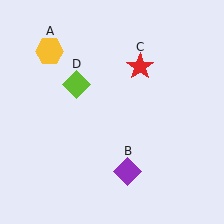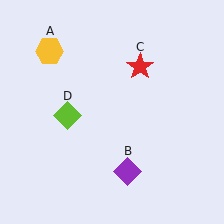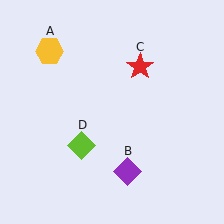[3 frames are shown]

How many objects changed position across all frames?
1 object changed position: lime diamond (object D).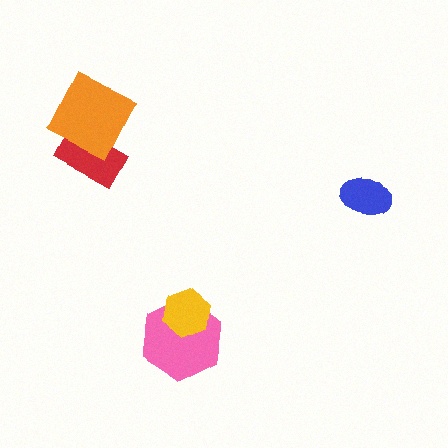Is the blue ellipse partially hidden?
No, no other shape covers it.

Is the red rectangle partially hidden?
Yes, it is partially covered by another shape.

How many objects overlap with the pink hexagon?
1 object overlaps with the pink hexagon.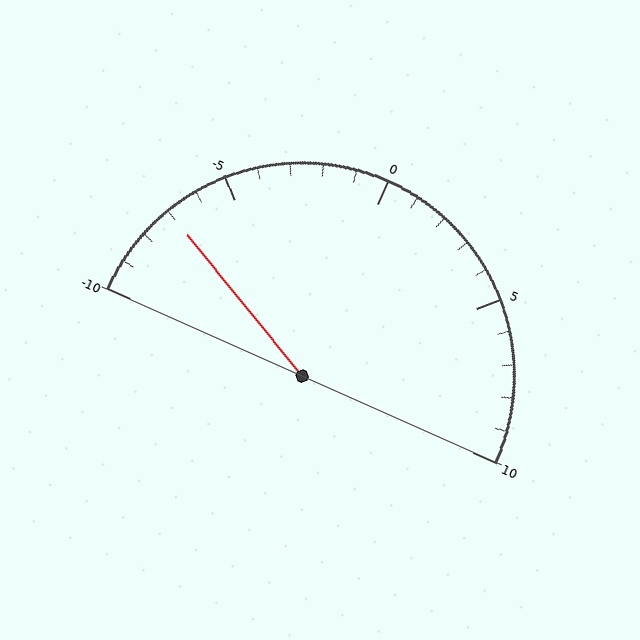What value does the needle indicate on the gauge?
The needle indicates approximately -7.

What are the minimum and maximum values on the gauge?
The gauge ranges from -10 to 10.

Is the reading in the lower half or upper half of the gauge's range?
The reading is in the lower half of the range (-10 to 10).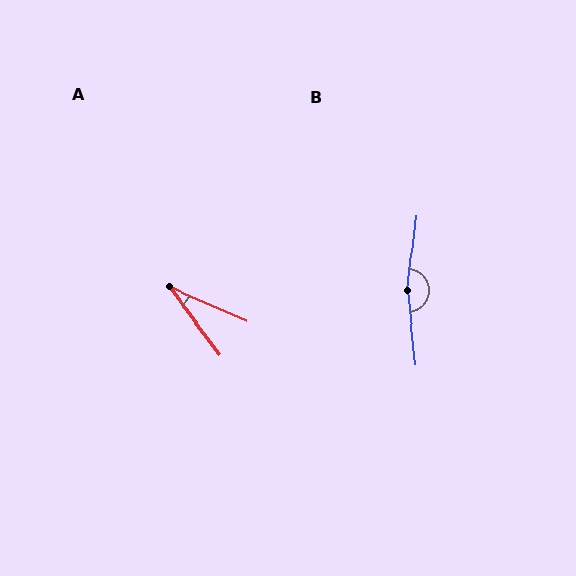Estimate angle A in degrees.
Approximately 29 degrees.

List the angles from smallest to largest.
A (29°), B (167°).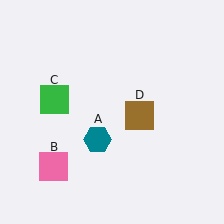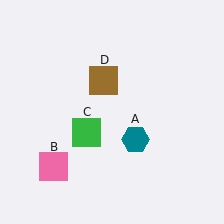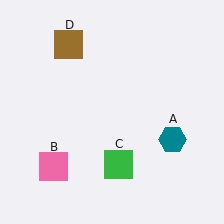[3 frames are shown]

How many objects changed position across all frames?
3 objects changed position: teal hexagon (object A), green square (object C), brown square (object D).